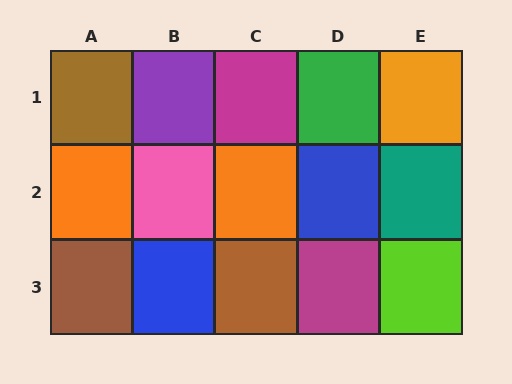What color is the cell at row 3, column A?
Brown.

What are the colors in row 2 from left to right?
Orange, pink, orange, blue, teal.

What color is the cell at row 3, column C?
Brown.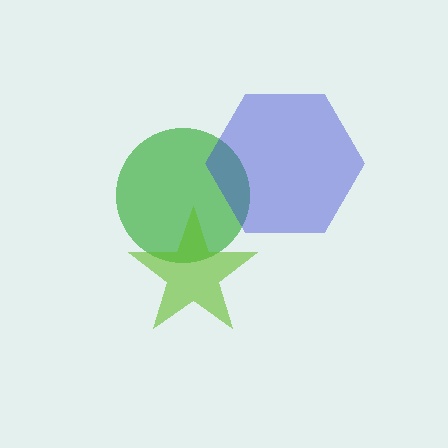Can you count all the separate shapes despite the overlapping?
Yes, there are 3 separate shapes.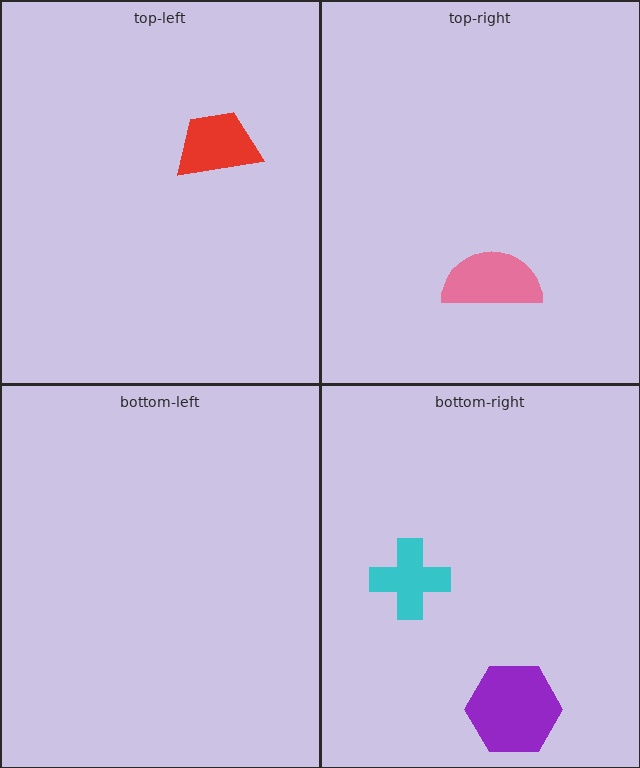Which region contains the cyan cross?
The bottom-right region.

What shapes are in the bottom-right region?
The purple hexagon, the cyan cross.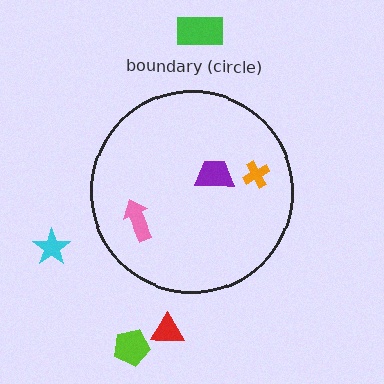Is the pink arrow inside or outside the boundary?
Inside.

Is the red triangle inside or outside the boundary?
Outside.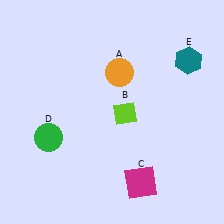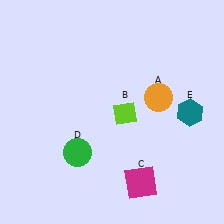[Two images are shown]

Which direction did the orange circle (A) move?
The orange circle (A) moved right.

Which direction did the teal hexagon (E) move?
The teal hexagon (E) moved down.